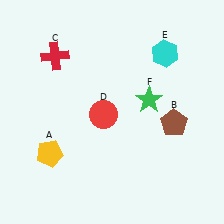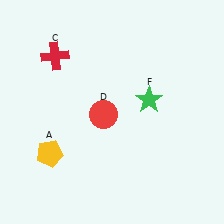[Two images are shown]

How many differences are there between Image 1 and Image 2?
There are 2 differences between the two images.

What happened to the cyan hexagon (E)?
The cyan hexagon (E) was removed in Image 2. It was in the top-right area of Image 1.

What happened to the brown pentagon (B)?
The brown pentagon (B) was removed in Image 2. It was in the bottom-right area of Image 1.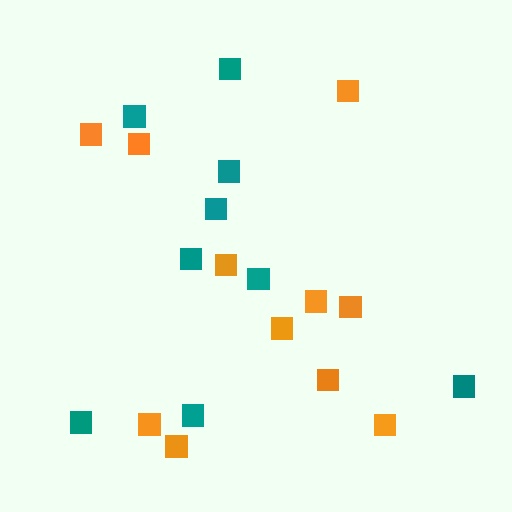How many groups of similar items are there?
There are 2 groups: one group of teal squares (9) and one group of orange squares (11).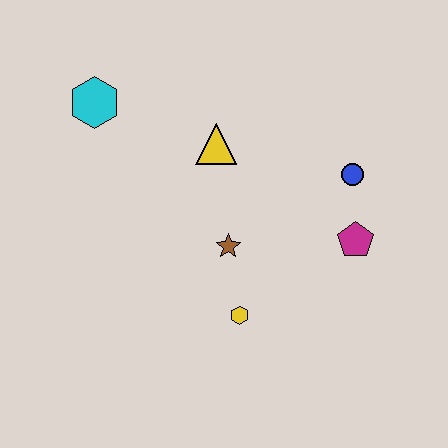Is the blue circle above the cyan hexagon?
No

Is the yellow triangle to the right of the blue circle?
No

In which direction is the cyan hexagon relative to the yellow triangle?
The cyan hexagon is to the left of the yellow triangle.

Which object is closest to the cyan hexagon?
The yellow triangle is closest to the cyan hexagon.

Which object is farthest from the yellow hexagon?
The cyan hexagon is farthest from the yellow hexagon.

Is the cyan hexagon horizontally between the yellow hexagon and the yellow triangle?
No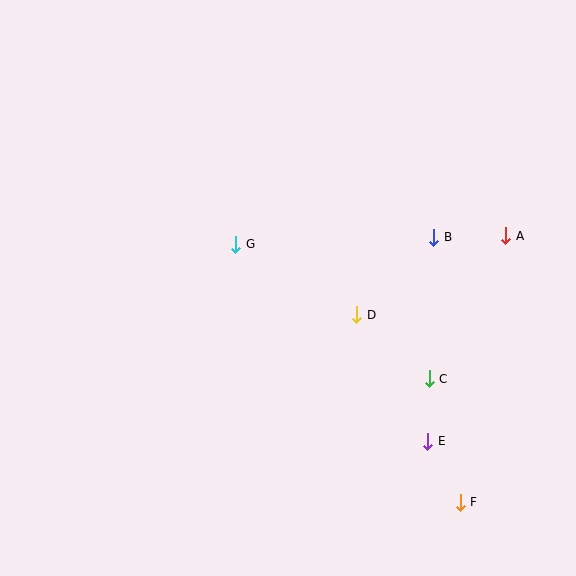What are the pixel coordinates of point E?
Point E is at (428, 441).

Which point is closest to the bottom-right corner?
Point F is closest to the bottom-right corner.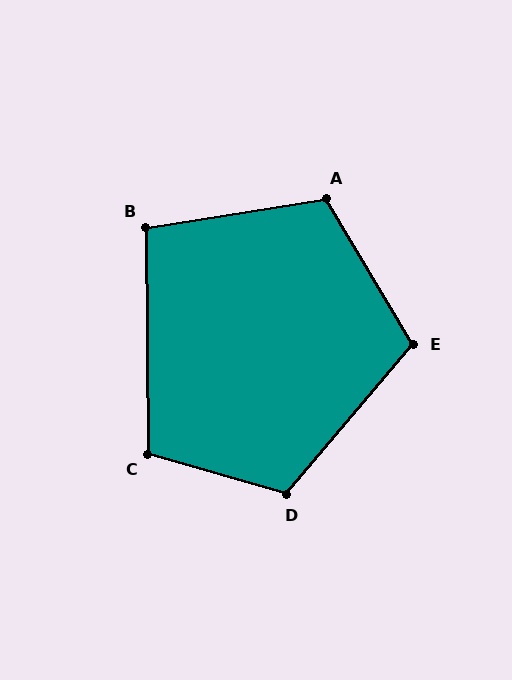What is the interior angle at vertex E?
Approximately 109 degrees (obtuse).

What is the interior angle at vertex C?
Approximately 107 degrees (obtuse).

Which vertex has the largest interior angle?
D, at approximately 114 degrees.